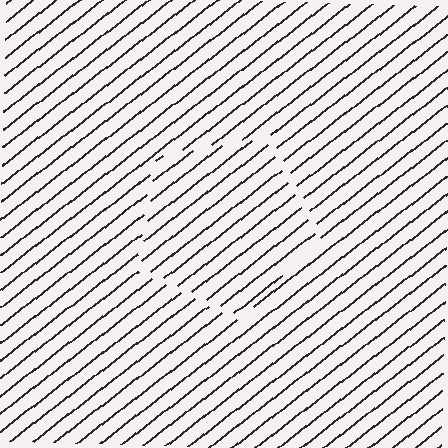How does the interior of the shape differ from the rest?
The interior of the shape contains the same grating, shifted by half a period — the contour is defined by the phase discontinuity where line-ends from the inner and outer gratings abut.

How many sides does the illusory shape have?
5 sides — the line-ends trace a pentagon.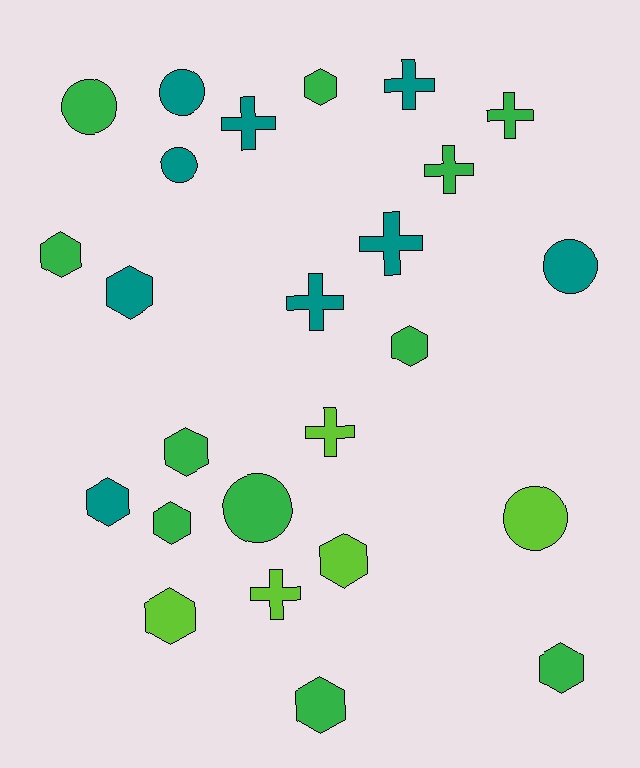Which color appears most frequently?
Green, with 11 objects.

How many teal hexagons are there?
There are 2 teal hexagons.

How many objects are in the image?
There are 25 objects.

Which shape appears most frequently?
Hexagon, with 11 objects.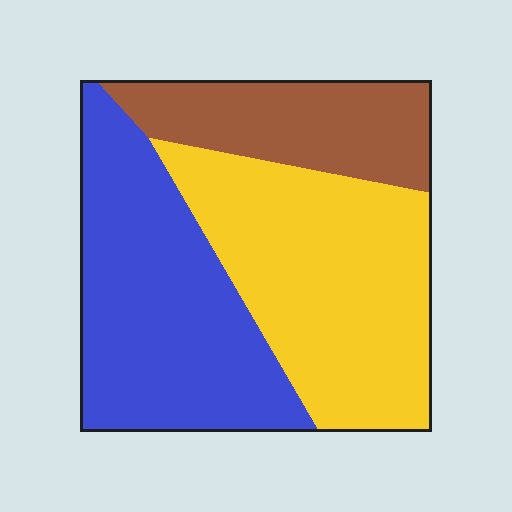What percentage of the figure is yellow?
Yellow covers roughly 40% of the figure.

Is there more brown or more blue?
Blue.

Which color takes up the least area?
Brown, at roughly 20%.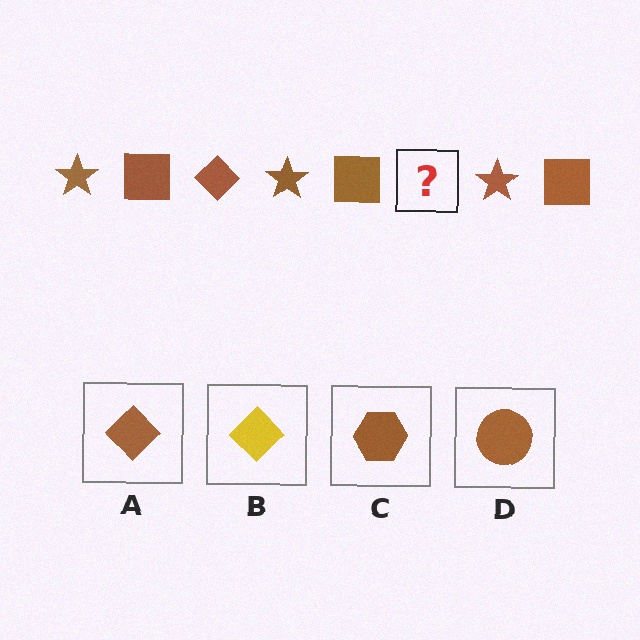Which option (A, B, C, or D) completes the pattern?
A.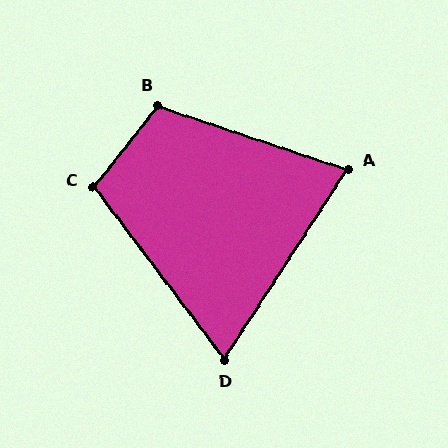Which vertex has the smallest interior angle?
D, at approximately 70 degrees.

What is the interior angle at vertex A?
Approximately 76 degrees (acute).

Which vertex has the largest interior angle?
B, at approximately 110 degrees.